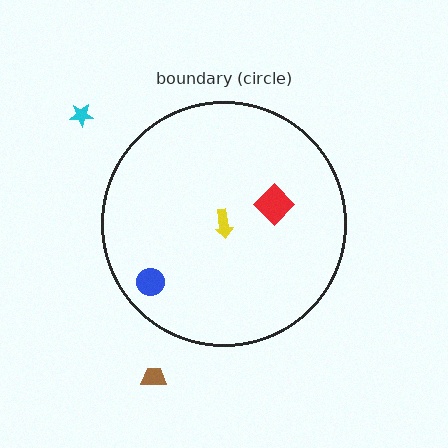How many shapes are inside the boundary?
3 inside, 2 outside.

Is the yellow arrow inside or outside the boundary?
Inside.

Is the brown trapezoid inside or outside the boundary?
Outside.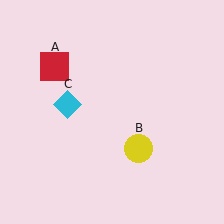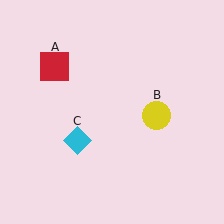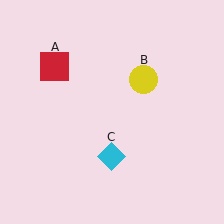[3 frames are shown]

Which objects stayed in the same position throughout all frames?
Red square (object A) remained stationary.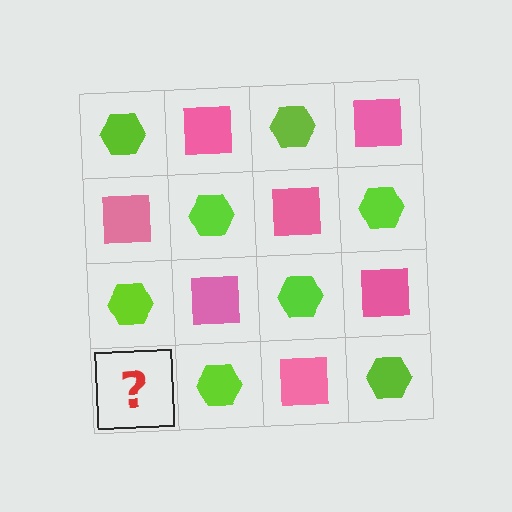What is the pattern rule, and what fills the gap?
The rule is that it alternates lime hexagon and pink square in a checkerboard pattern. The gap should be filled with a pink square.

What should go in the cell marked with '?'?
The missing cell should contain a pink square.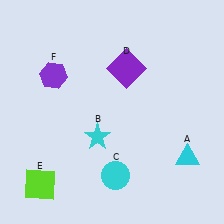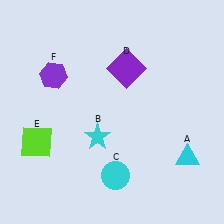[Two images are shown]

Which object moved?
The lime square (E) moved up.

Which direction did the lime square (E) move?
The lime square (E) moved up.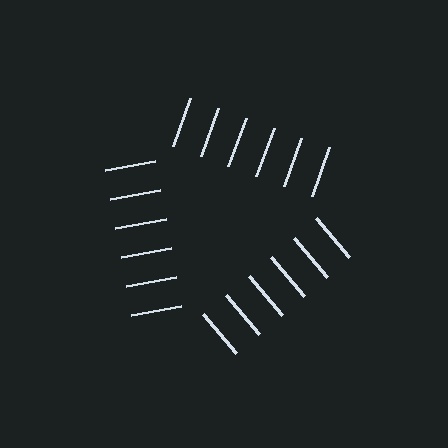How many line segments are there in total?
18 — 6 along each of the 3 edges.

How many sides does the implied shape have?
3 sides — the line-ends trace a triangle.